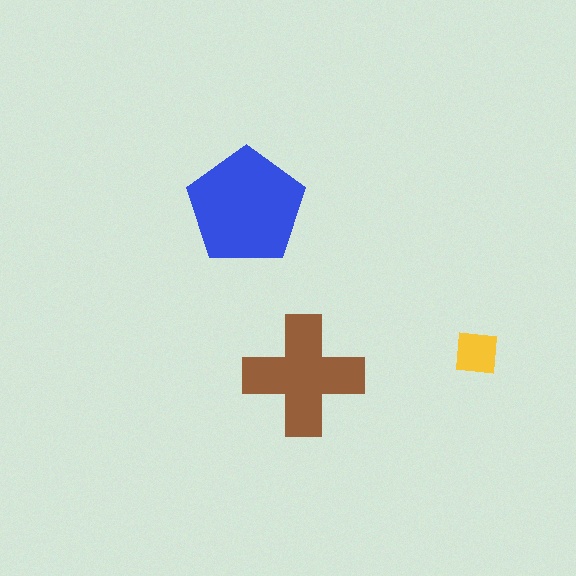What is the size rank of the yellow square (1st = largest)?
3rd.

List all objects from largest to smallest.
The blue pentagon, the brown cross, the yellow square.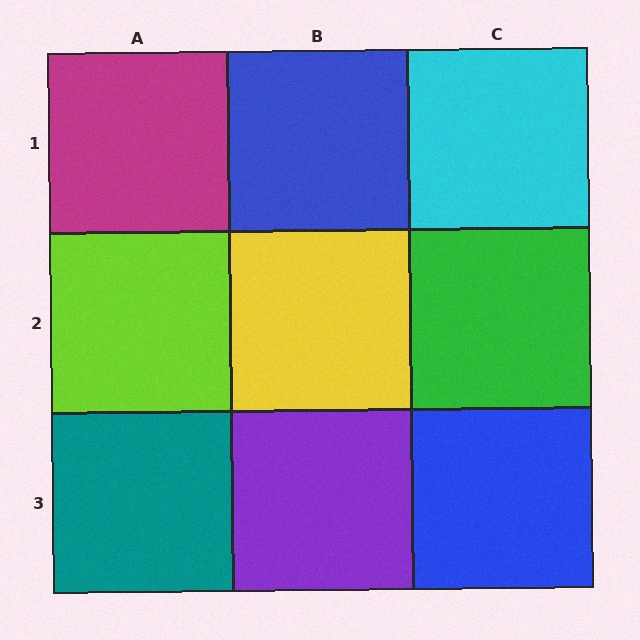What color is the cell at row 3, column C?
Blue.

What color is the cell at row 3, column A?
Teal.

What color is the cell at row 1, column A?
Magenta.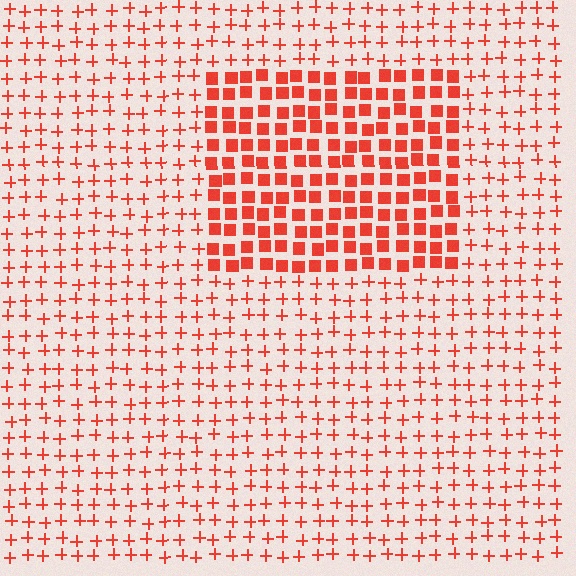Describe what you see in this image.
The image is filled with small red elements arranged in a uniform grid. A rectangle-shaped region contains squares, while the surrounding area contains plus signs. The boundary is defined purely by the change in element shape.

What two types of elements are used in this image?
The image uses squares inside the rectangle region and plus signs outside it.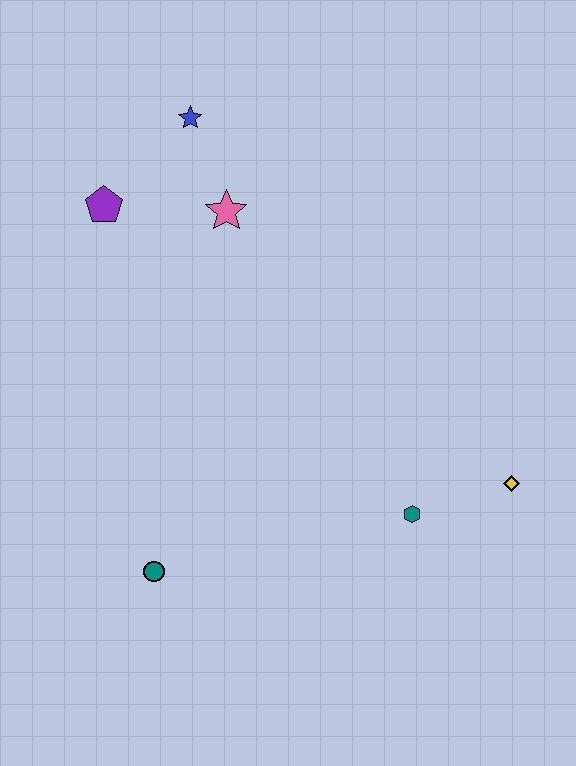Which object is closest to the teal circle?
The teal hexagon is closest to the teal circle.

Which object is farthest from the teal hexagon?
The blue star is farthest from the teal hexagon.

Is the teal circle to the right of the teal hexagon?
No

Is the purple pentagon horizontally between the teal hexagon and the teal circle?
No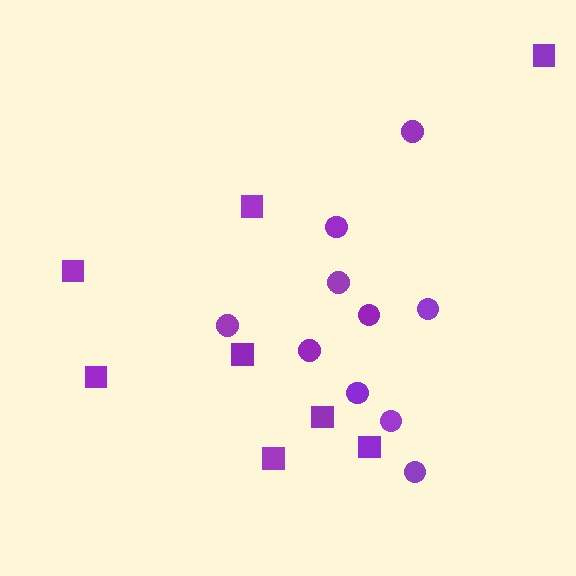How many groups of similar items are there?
There are 2 groups: one group of circles (10) and one group of squares (8).